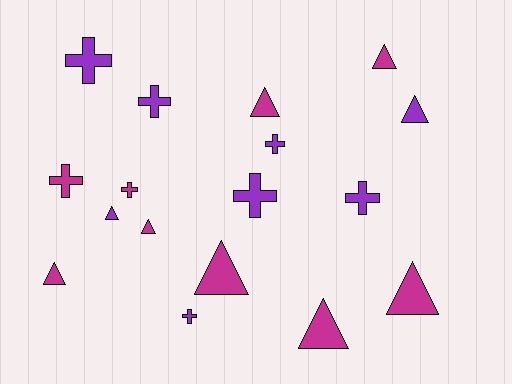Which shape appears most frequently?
Triangle, with 9 objects.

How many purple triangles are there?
There are 2 purple triangles.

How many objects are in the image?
There are 17 objects.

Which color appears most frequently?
Magenta, with 9 objects.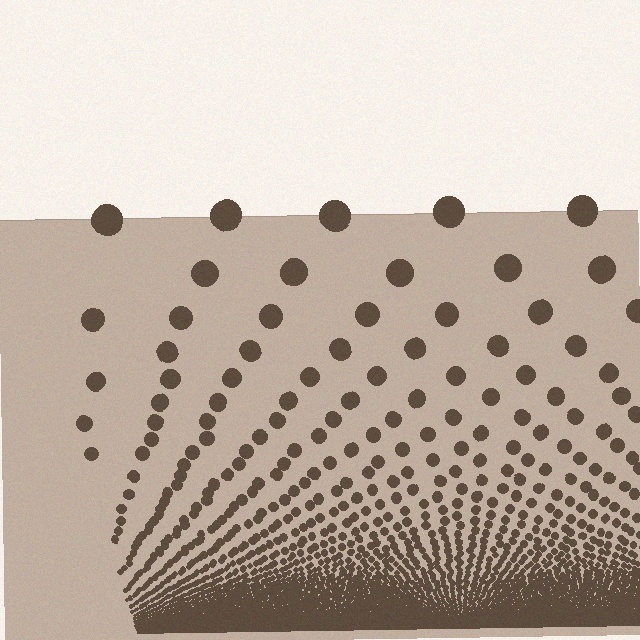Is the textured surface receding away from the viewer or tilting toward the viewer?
The surface appears to tilt toward the viewer. Texture elements get larger and sparser toward the top.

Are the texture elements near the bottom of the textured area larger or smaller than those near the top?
Smaller. The gradient is inverted — elements near the bottom are smaller and denser.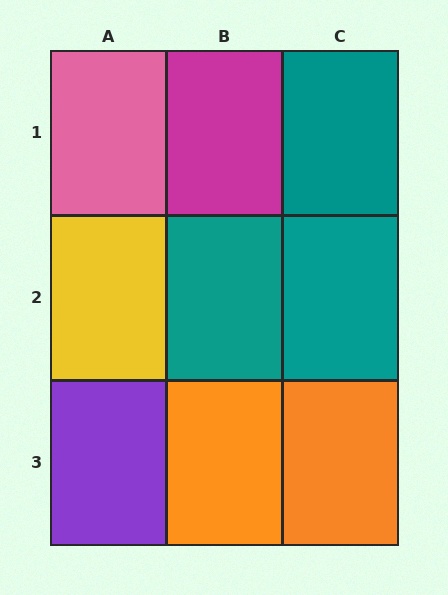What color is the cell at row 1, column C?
Teal.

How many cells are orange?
2 cells are orange.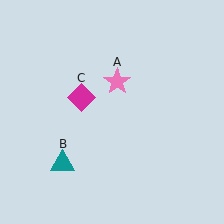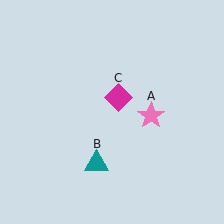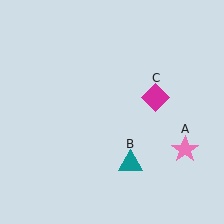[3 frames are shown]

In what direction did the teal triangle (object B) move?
The teal triangle (object B) moved right.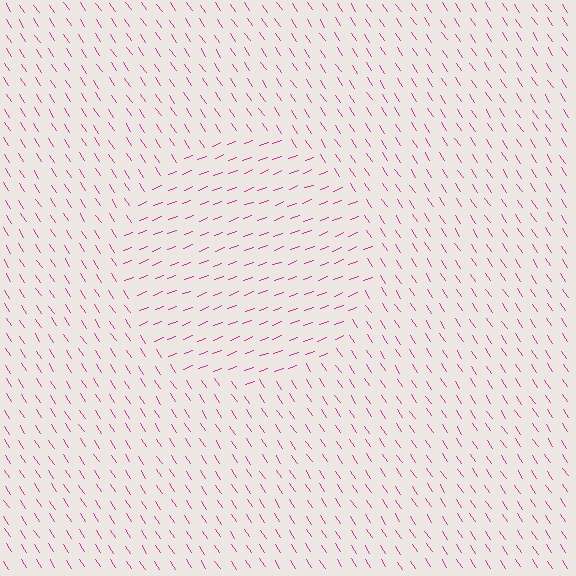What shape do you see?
I see a circle.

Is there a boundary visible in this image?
Yes, there is a texture boundary formed by a change in line orientation.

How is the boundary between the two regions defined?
The boundary is defined purely by a change in line orientation (approximately 77 degrees difference). All lines are the same color and thickness.